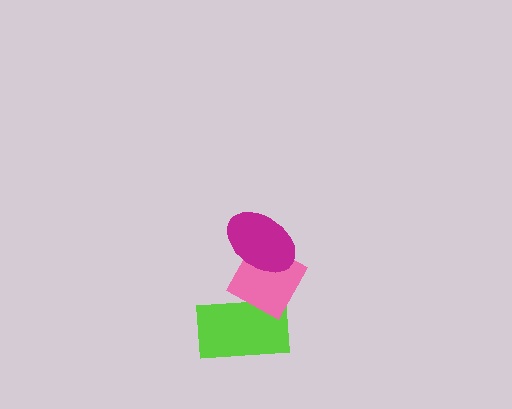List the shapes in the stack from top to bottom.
From top to bottom: the magenta ellipse, the pink diamond, the lime rectangle.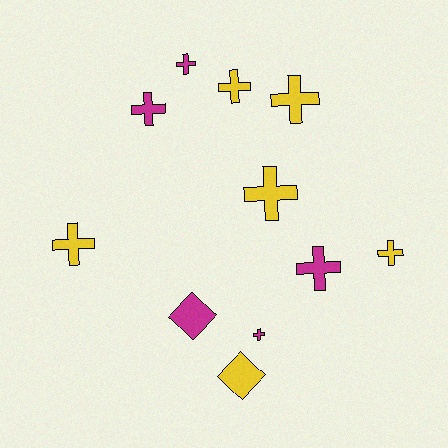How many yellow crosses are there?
There are 5 yellow crosses.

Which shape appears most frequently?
Cross, with 9 objects.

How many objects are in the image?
There are 11 objects.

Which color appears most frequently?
Yellow, with 6 objects.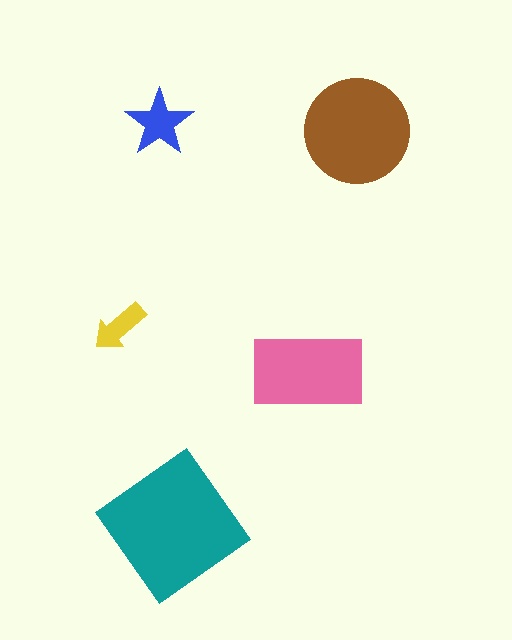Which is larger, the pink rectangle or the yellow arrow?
The pink rectangle.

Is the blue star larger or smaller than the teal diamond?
Smaller.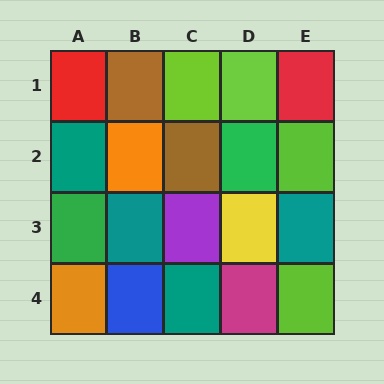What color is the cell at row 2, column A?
Teal.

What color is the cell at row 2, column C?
Brown.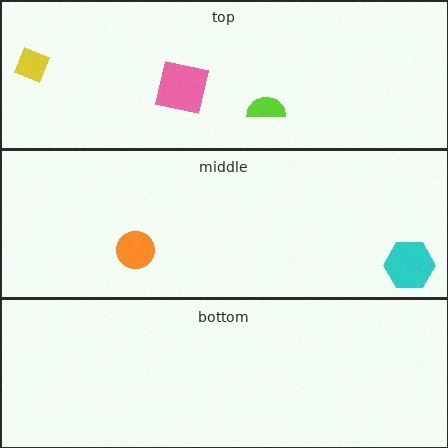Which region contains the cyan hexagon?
The middle region.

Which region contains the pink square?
The top region.